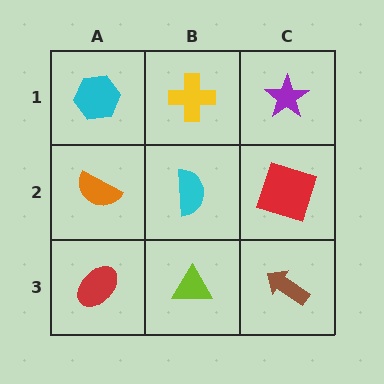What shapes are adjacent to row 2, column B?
A yellow cross (row 1, column B), a lime triangle (row 3, column B), an orange semicircle (row 2, column A), a red square (row 2, column C).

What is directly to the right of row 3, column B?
A brown arrow.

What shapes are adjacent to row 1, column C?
A red square (row 2, column C), a yellow cross (row 1, column B).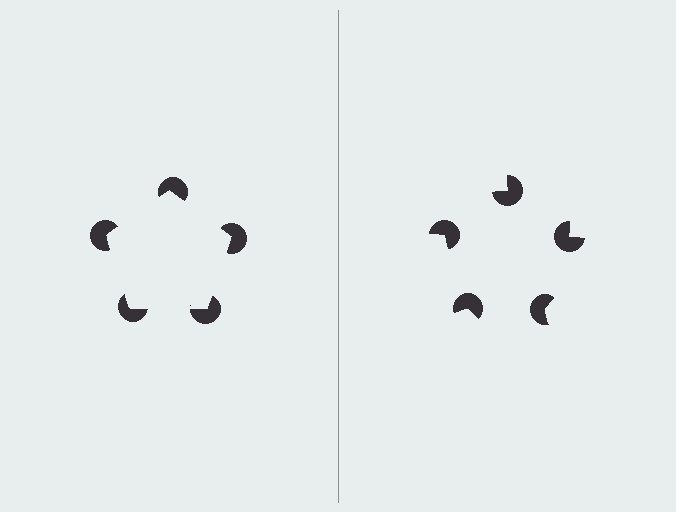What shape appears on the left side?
An illusory pentagon.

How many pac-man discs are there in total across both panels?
10 — 5 on each side.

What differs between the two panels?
The pac-man discs are positioned identically on both sides; only the wedge orientations differ. On the left they align to a pentagon; on the right they are misaligned.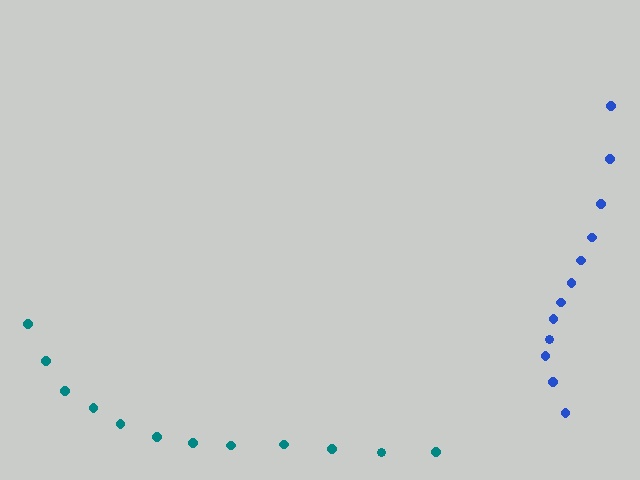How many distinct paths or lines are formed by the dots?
There are 2 distinct paths.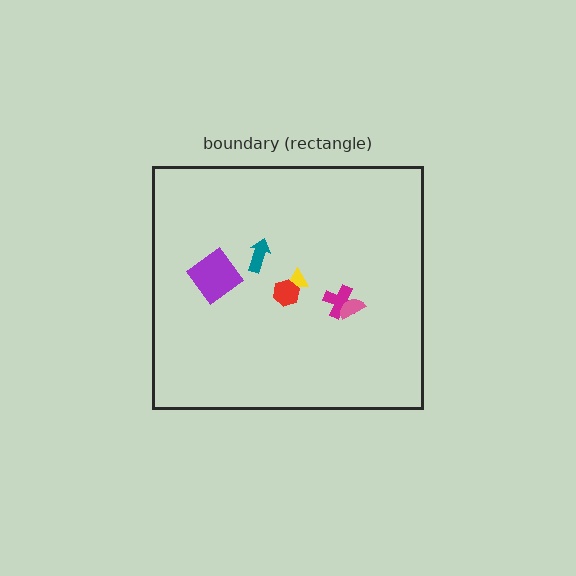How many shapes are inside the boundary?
6 inside, 0 outside.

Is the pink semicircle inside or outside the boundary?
Inside.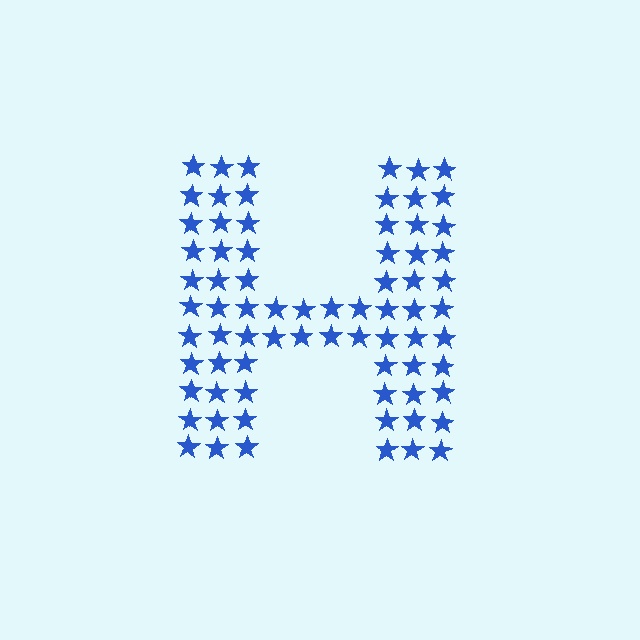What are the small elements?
The small elements are stars.